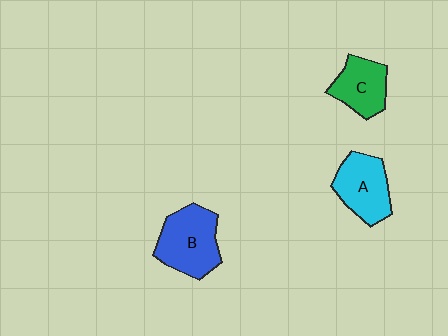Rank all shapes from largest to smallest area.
From largest to smallest: B (blue), A (cyan), C (green).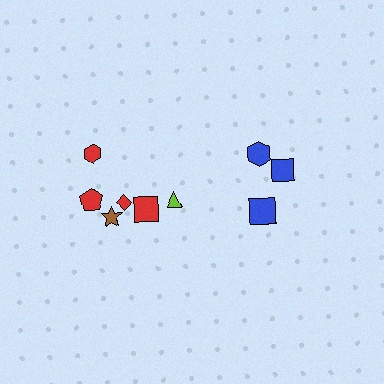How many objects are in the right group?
There are 3 objects.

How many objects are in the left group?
There are 6 objects.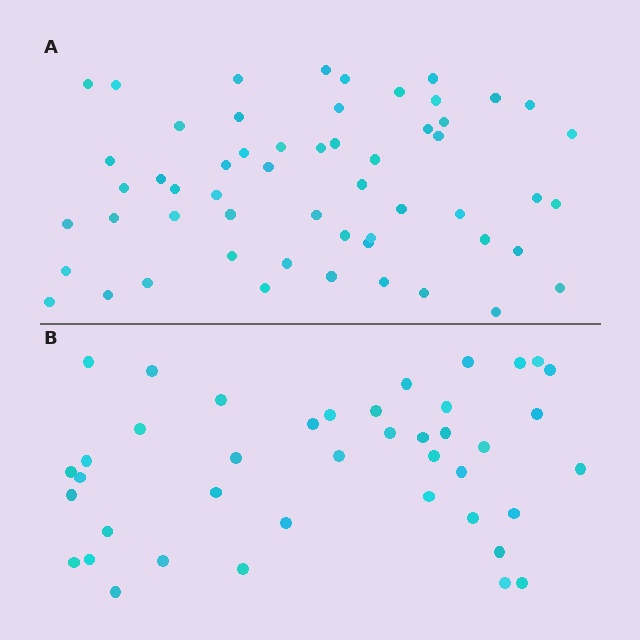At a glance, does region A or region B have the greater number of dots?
Region A (the top region) has more dots.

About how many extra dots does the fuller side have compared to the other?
Region A has approximately 15 more dots than region B.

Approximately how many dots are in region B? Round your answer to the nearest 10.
About 40 dots. (The exact count is 41, which rounds to 40.)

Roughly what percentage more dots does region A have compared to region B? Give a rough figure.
About 35% more.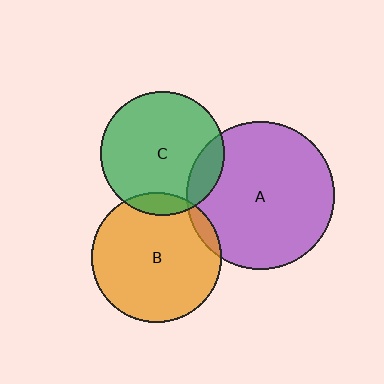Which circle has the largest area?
Circle A (purple).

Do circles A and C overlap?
Yes.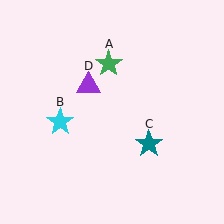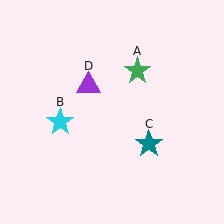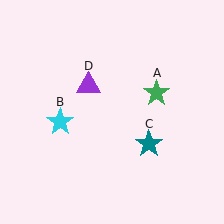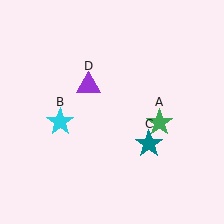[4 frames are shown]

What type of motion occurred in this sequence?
The green star (object A) rotated clockwise around the center of the scene.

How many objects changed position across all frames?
1 object changed position: green star (object A).